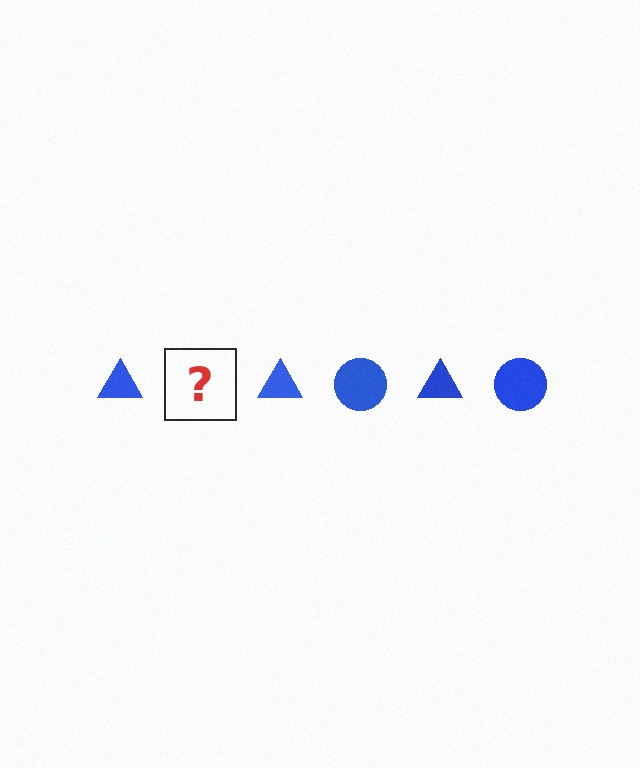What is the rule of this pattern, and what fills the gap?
The rule is that the pattern cycles through triangle, circle shapes in blue. The gap should be filled with a blue circle.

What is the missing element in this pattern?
The missing element is a blue circle.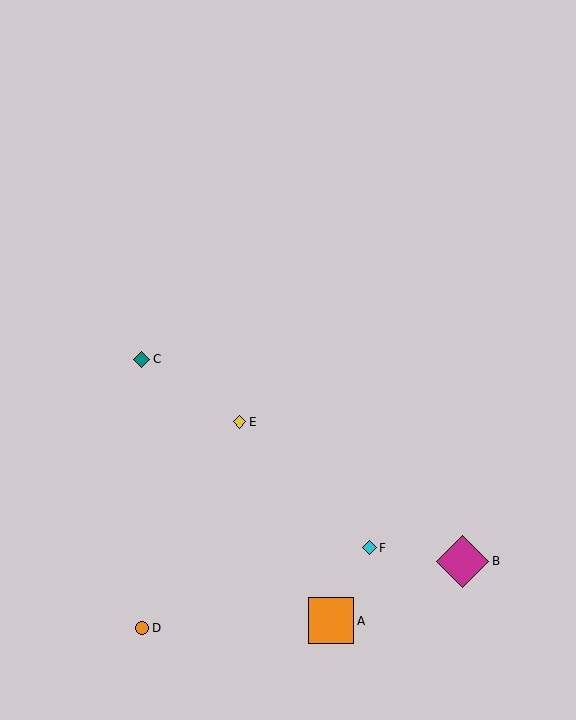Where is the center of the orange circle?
The center of the orange circle is at (142, 628).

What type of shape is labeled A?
Shape A is an orange square.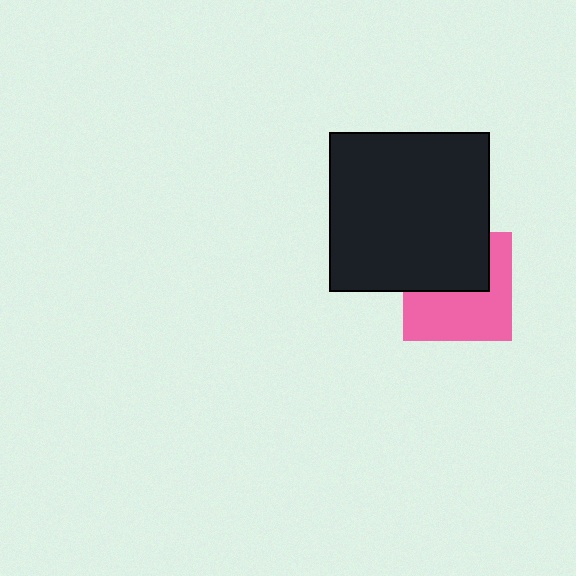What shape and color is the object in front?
The object in front is a black square.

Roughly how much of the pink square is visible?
About half of it is visible (roughly 57%).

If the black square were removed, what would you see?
You would see the complete pink square.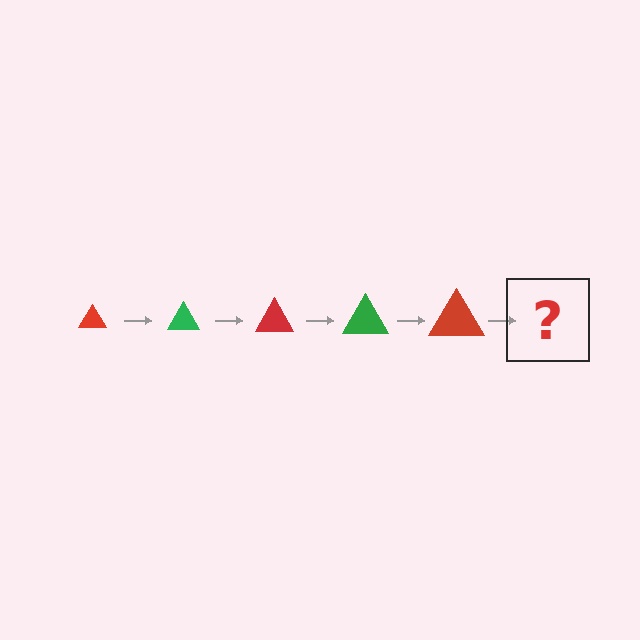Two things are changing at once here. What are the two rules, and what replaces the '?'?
The two rules are that the triangle grows larger each step and the color cycles through red and green. The '?' should be a green triangle, larger than the previous one.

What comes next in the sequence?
The next element should be a green triangle, larger than the previous one.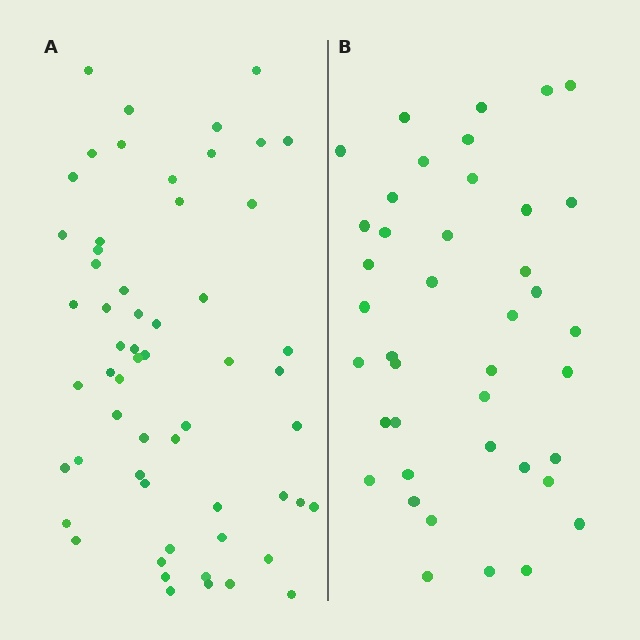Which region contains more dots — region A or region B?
Region A (the left region) has more dots.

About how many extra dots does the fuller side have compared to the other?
Region A has approximately 15 more dots than region B.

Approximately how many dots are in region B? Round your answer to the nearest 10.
About 40 dots. (The exact count is 41, which rounds to 40.)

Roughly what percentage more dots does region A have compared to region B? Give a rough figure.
About 40% more.